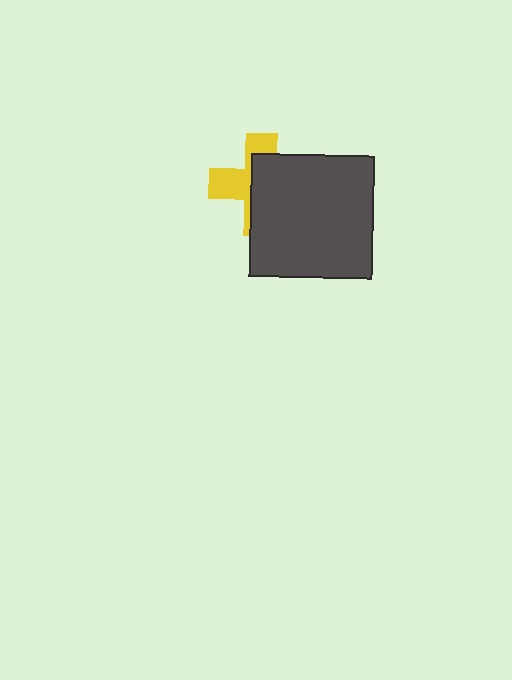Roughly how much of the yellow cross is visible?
A small part of it is visible (roughly 41%).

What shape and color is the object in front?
The object in front is a dark gray square.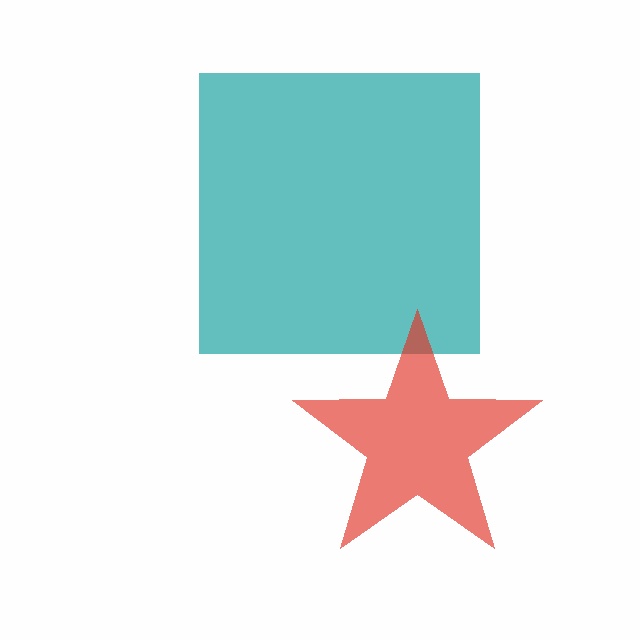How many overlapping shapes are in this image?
There are 2 overlapping shapes in the image.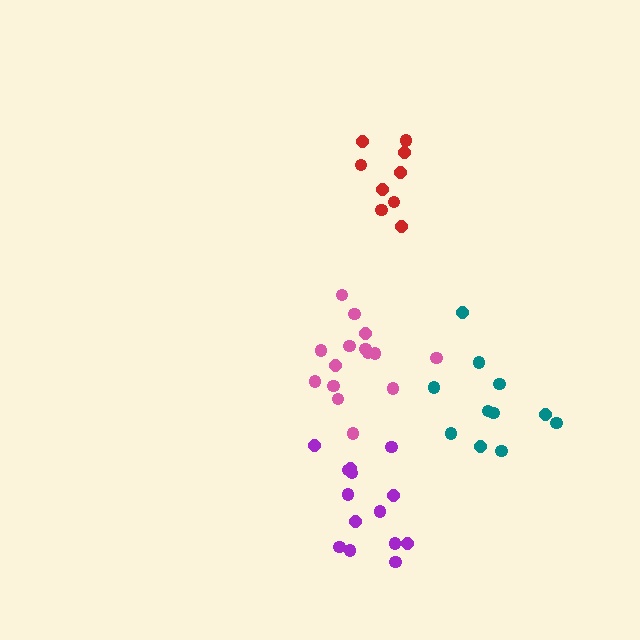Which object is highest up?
The red cluster is topmost.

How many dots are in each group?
Group 1: 9 dots, Group 2: 15 dots, Group 3: 14 dots, Group 4: 11 dots (49 total).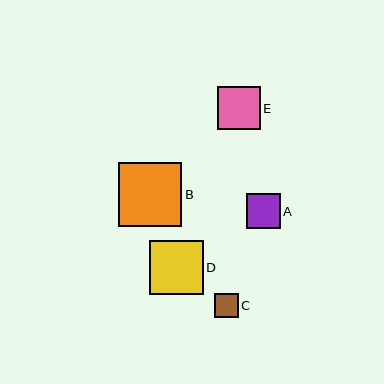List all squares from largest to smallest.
From largest to smallest: B, D, E, A, C.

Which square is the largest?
Square B is the largest with a size of approximately 63 pixels.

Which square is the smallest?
Square C is the smallest with a size of approximately 24 pixels.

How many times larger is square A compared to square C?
Square A is approximately 1.4 times the size of square C.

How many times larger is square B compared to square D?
Square B is approximately 1.2 times the size of square D.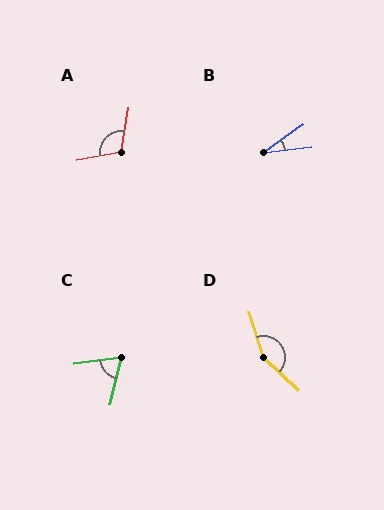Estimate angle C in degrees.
Approximately 69 degrees.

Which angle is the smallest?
B, at approximately 29 degrees.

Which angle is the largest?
D, at approximately 149 degrees.